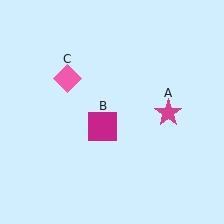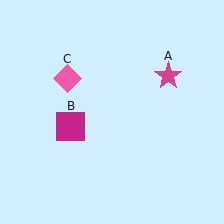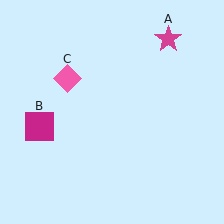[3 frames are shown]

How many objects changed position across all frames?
2 objects changed position: magenta star (object A), magenta square (object B).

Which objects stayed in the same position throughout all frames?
Pink diamond (object C) remained stationary.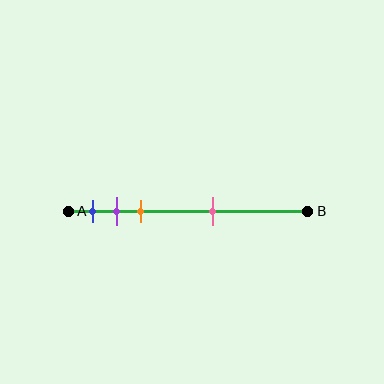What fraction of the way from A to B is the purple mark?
The purple mark is approximately 20% (0.2) of the way from A to B.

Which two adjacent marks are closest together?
The purple and orange marks are the closest adjacent pair.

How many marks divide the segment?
There are 4 marks dividing the segment.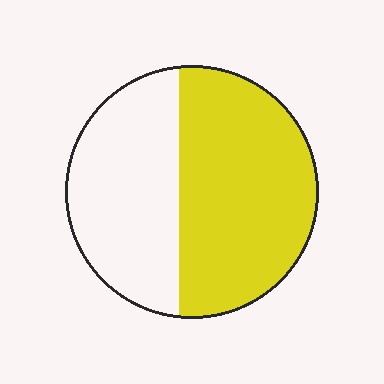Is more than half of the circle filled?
Yes.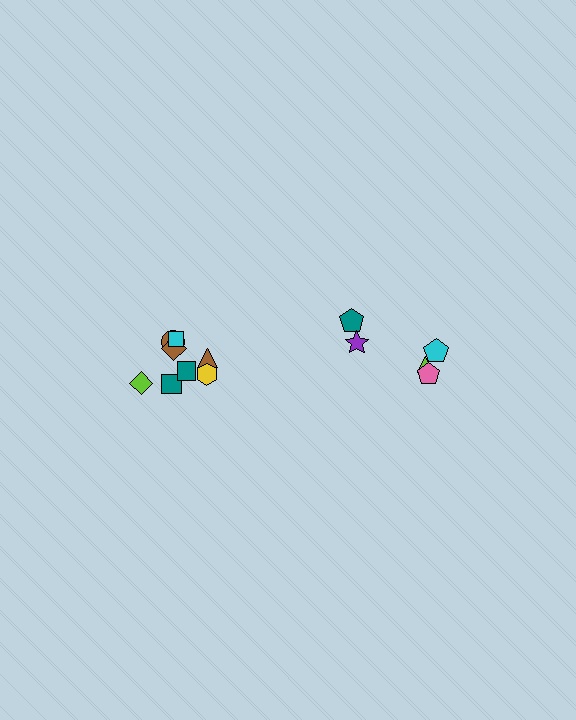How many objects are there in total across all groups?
There are 13 objects.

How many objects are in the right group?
There are 5 objects.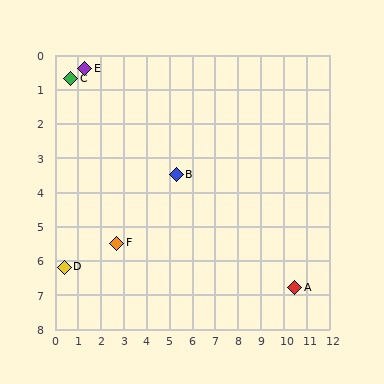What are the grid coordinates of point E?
Point E is at approximately (1.3, 0.4).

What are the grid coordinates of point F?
Point F is at approximately (2.7, 5.5).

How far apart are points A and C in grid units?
Points A and C are about 11.5 grid units apart.